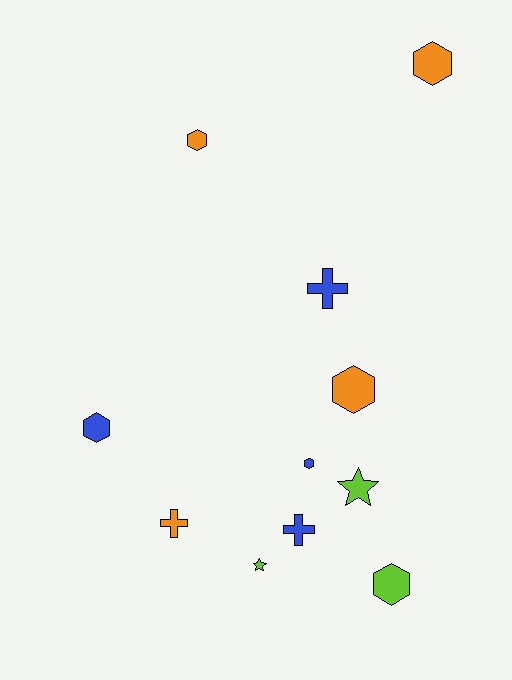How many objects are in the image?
There are 11 objects.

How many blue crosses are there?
There are 2 blue crosses.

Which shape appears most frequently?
Hexagon, with 6 objects.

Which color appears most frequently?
Blue, with 4 objects.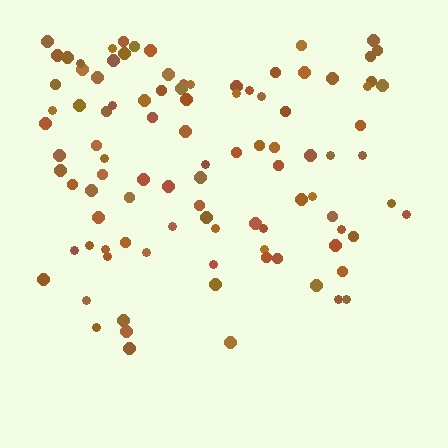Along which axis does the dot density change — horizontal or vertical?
Vertical.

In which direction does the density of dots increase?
From bottom to top, with the top side densest.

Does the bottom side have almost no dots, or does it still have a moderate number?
Still a moderate number, just noticeably fewer than the top.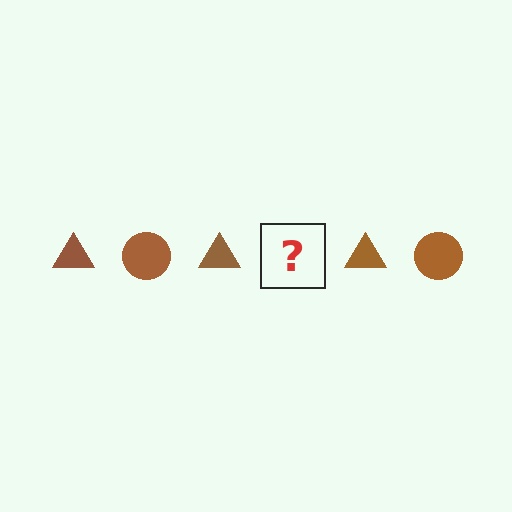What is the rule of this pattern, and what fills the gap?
The rule is that the pattern cycles through triangle, circle shapes in brown. The gap should be filled with a brown circle.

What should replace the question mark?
The question mark should be replaced with a brown circle.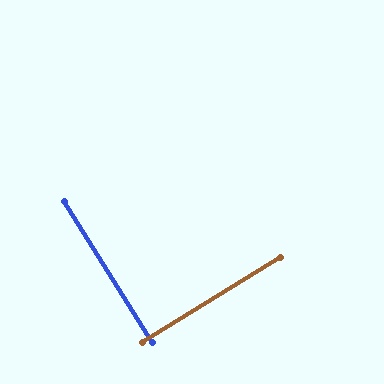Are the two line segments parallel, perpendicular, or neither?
Perpendicular — they meet at approximately 90°.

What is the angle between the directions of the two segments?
Approximately 90 degrees.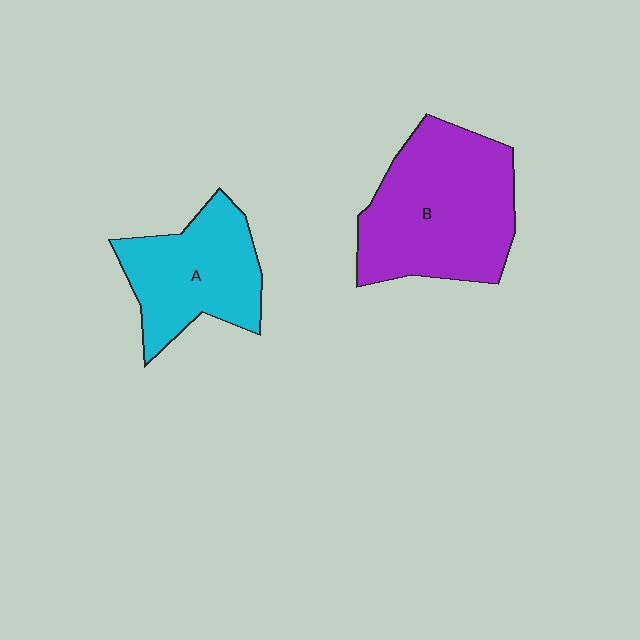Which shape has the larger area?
Shape B (purple).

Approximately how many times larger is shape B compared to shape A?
Approximately 1.4 times.